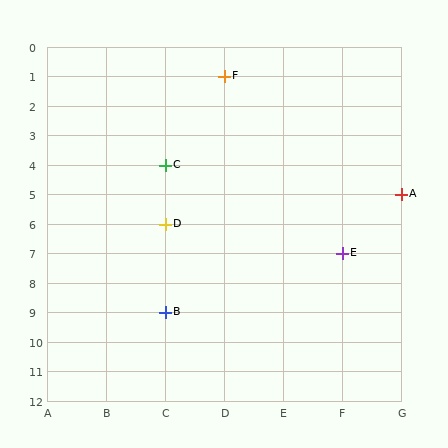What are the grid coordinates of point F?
Point F is at grid coordinates (D, 1).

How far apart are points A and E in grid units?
Points A and E are 1 column and 2 rows apart (about 2.2 grid units diagonally).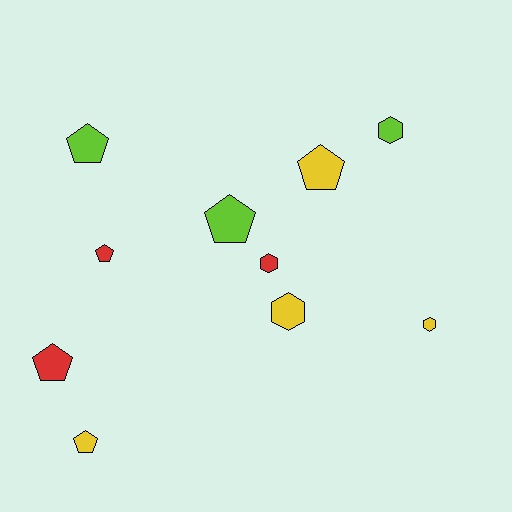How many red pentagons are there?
There are 2 red pentagons.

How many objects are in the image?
There are 10 objects.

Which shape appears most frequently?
Pentagon, with 6 objects.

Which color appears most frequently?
Yellow, with 4 objects.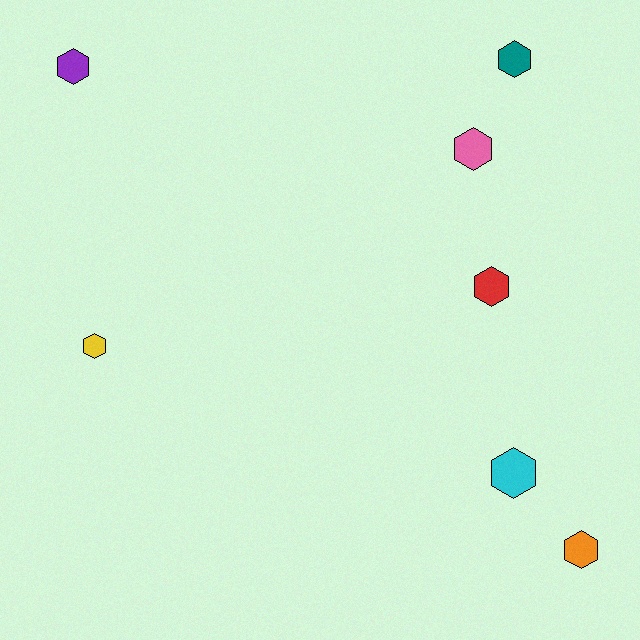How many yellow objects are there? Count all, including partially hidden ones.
There is 1 yellow object.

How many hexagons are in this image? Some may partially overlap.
There are 7 hexagons.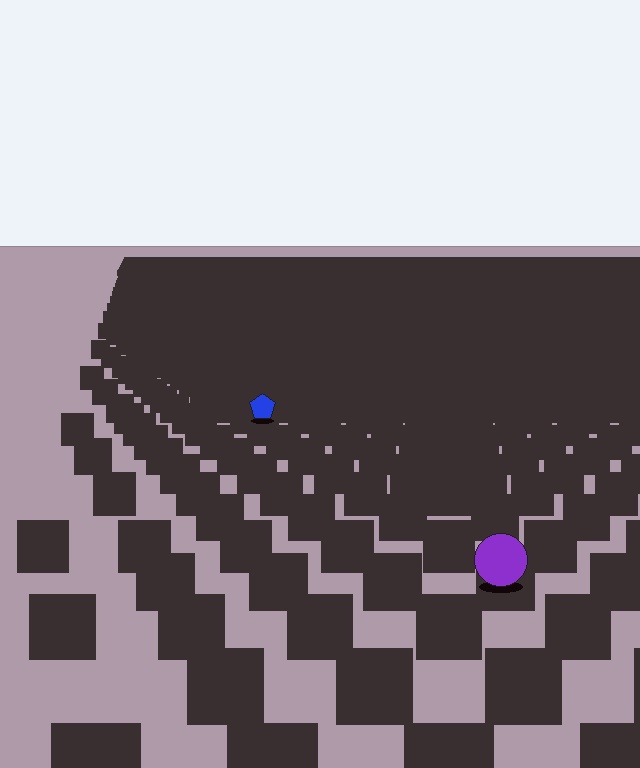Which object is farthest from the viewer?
The blue pentagon is farthest from the viewer. It appears smaller and the ground texture around it is denser.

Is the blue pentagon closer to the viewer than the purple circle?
No. The purple circle is closer — you can tell from the texture gradient: the ground texture is coarser near it.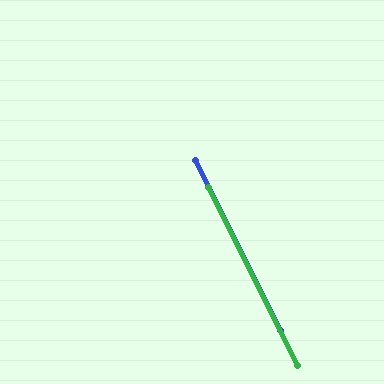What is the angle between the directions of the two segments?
Approximately 0 degrees.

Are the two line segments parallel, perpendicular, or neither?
Parallel — their directions differ by only 0.2°.